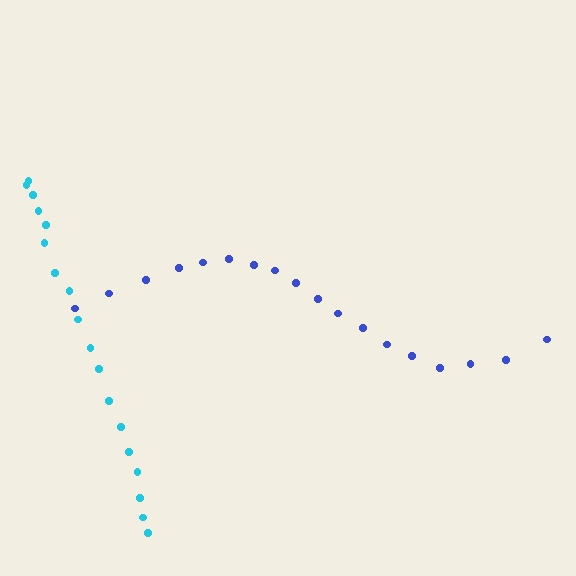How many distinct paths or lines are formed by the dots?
There are 2 distinct paths.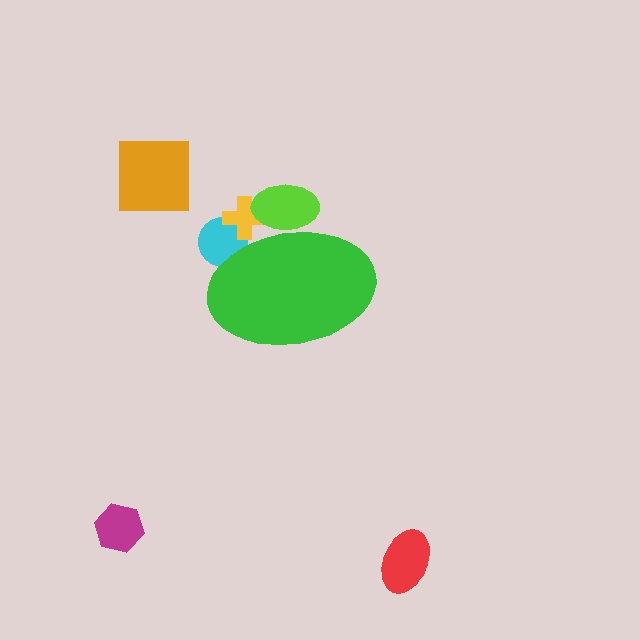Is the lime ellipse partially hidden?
Yes, the lime ellipse is partially hidden behind the green ellipse.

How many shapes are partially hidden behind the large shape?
3 shapes are partially hidden.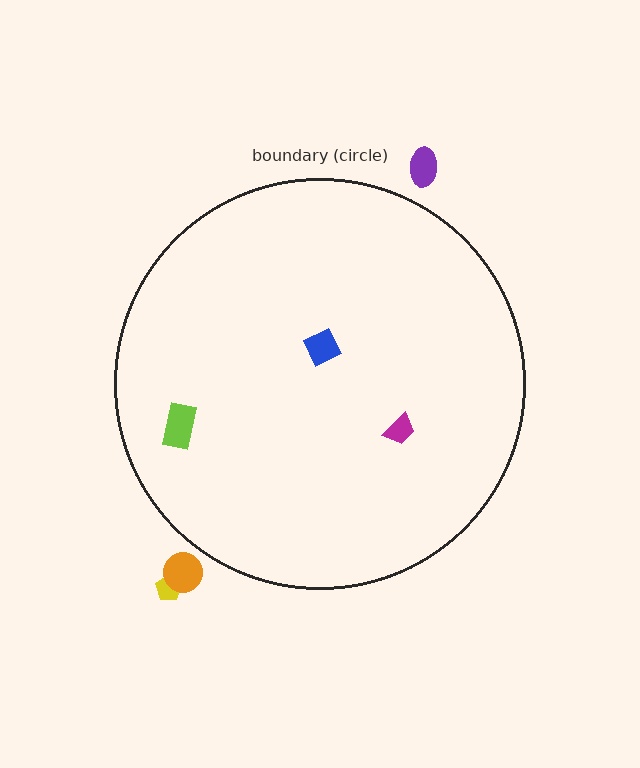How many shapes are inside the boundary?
3 inside, 3 outside.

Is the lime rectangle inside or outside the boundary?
Inside.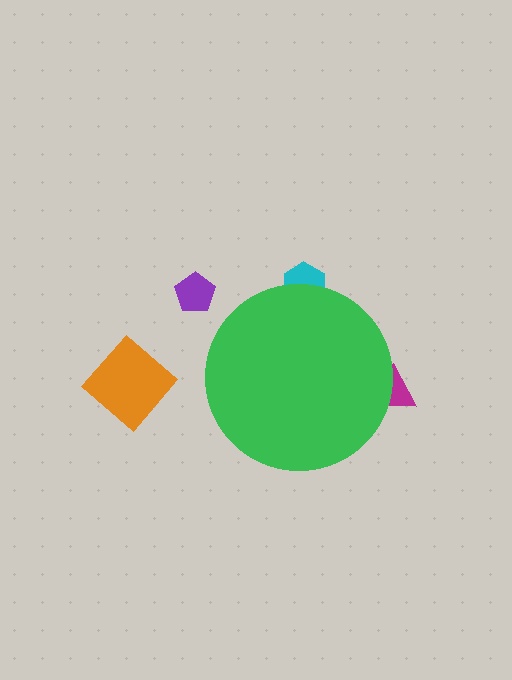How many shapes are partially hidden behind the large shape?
2 shapes are partially hidden.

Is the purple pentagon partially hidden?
No, the purple pentagon is fully visible.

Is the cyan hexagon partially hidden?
Yes, the cyan hexagon is partially hidden behind the green circle.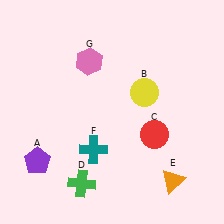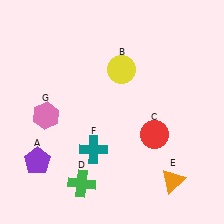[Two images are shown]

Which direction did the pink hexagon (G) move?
The pink hexagon (G) moved down.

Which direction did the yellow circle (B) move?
The yellow circle (B) moved left.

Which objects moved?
The objects that moved are: the yellow circle (B), the pink hexagon (G).